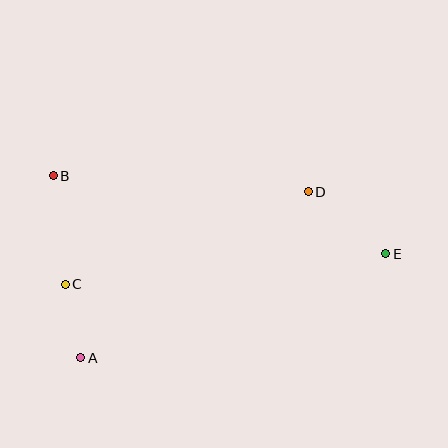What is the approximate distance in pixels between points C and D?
The distance between C and D is approximately 260 pixels.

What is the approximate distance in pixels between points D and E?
The distance between D and E is approximately 99 pixels.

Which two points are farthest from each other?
Points B and E are farthest from each other.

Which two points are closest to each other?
Points A and C are closest to each other.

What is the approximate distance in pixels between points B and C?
The distance between B and C is approximately 110 pixels.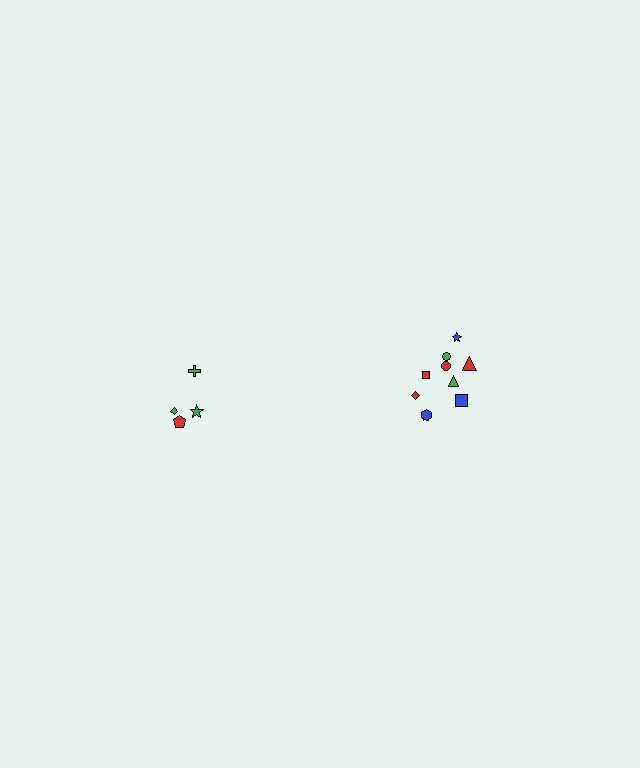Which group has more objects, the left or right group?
The right group.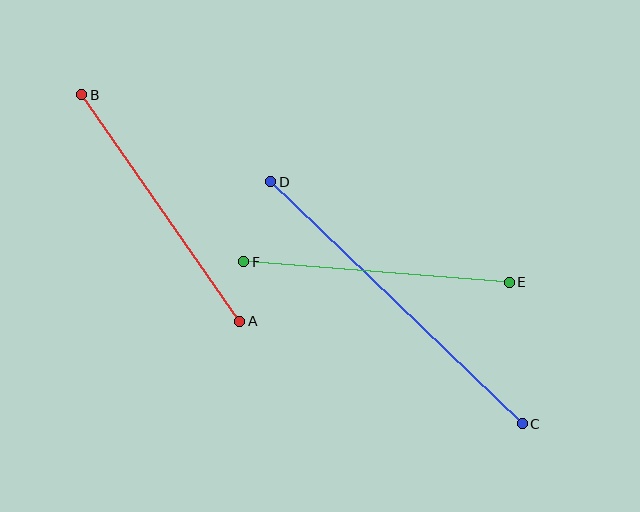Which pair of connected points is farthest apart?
Points C and D are farthest apart.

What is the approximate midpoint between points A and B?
The midpoint is at approximately (161, 208) pixels.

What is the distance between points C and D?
The distance is approximately 349 pixels.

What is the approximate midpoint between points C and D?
The midpoint is at approximately (397, 303) pixels.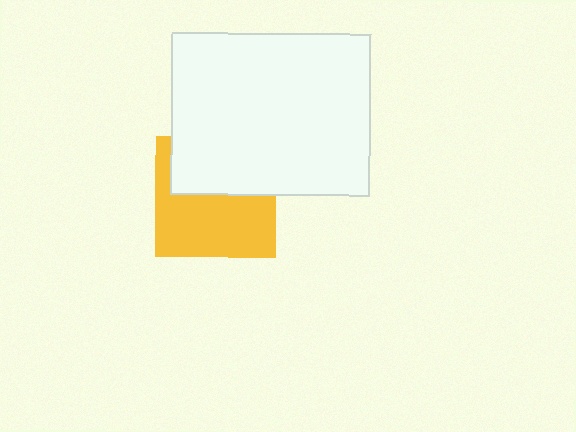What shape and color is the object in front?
The object in front is a white rectangle.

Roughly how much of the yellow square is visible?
About half of it is visible (roughly 57%).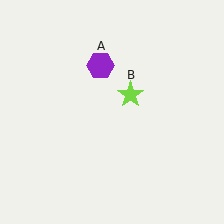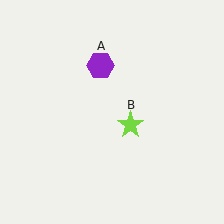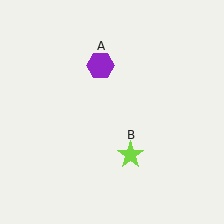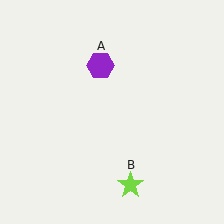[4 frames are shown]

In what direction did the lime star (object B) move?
The lime star (object B) moved down.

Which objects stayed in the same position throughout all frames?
Purple hexagon (object A) remained stationary.